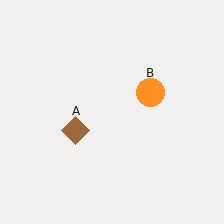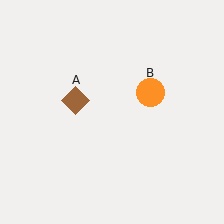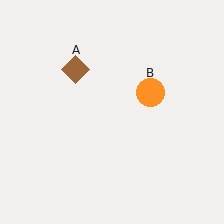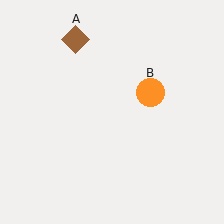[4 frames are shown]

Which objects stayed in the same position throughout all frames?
Orange circle (object B) remained stationary.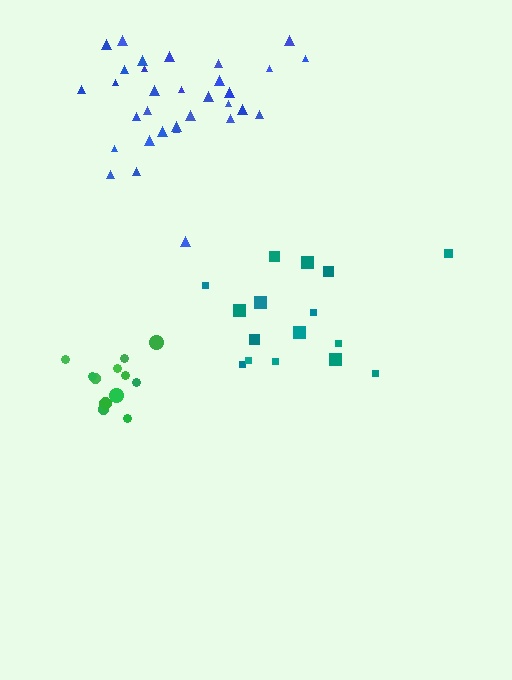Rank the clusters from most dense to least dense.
green, blue, teal.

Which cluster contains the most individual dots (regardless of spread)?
Blue (32).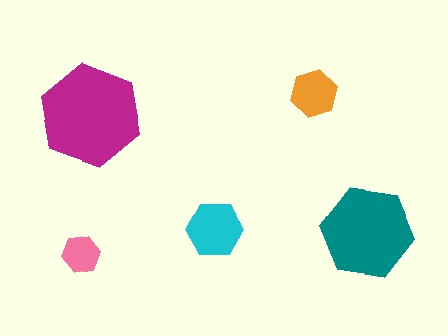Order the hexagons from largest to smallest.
the magenta one, the teal one, the cyan one, the orange one, the pink one.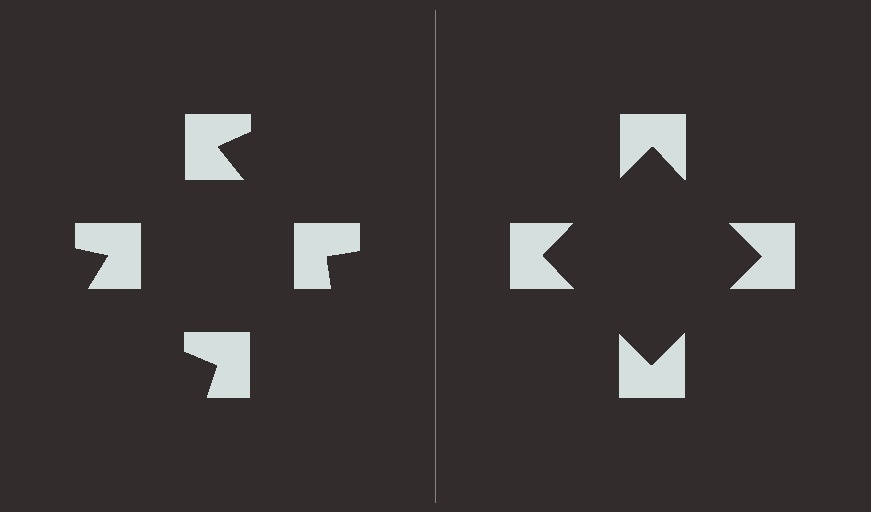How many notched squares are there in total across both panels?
8 — 4 on each side.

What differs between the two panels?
The notched squares are positioned identically on both sides; only the wedge orientations differ. On the right they align to a square; on the left they are misaligned.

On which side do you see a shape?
An illusory square appears on the right side. On the left side the wedge cuts are rotated, so no coherent shape forms.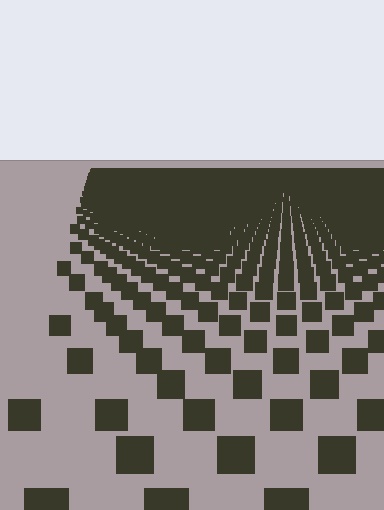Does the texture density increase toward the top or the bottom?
Density increases toward the top.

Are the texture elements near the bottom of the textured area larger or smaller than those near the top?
Larger. Near the bottom, elements are closer to the viewer and appear at a bigger on-screen size.